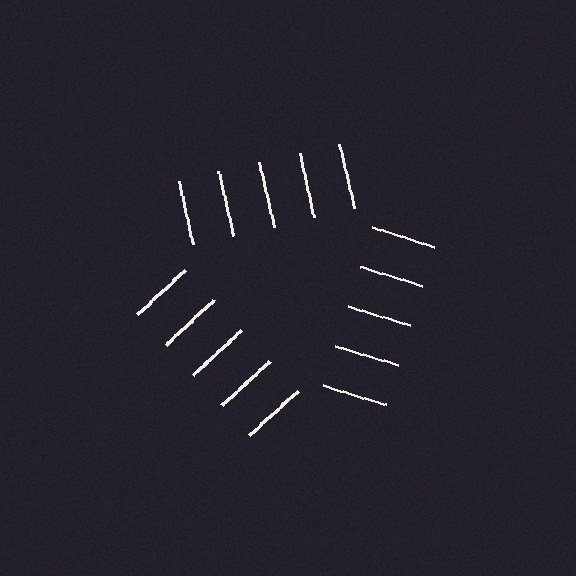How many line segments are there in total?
15 — 5 along each of the 3 edges.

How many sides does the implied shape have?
3 sides — the line-ends trace a triangle.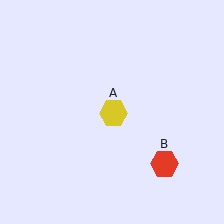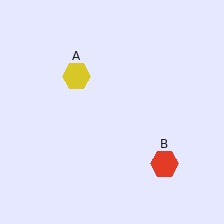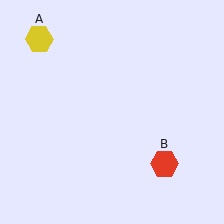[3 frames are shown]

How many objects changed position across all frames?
1 object changed position: yellow hexagon (object A).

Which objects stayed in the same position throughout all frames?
Red hexagon (object B) remained stationary.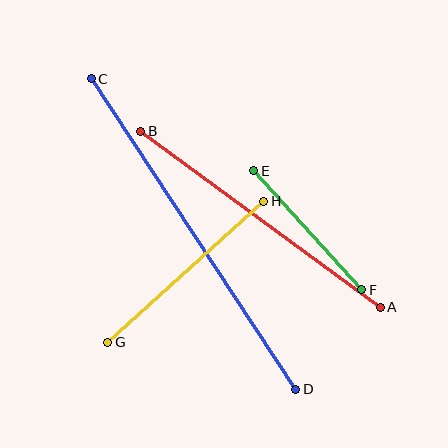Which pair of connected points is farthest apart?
Points C and D are farthest apart.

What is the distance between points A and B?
The distance is approximately 297 pixels.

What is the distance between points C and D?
The distance is approximately 372 pixels.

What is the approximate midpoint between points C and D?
The midpoint is at approximately (194, 234) pixels.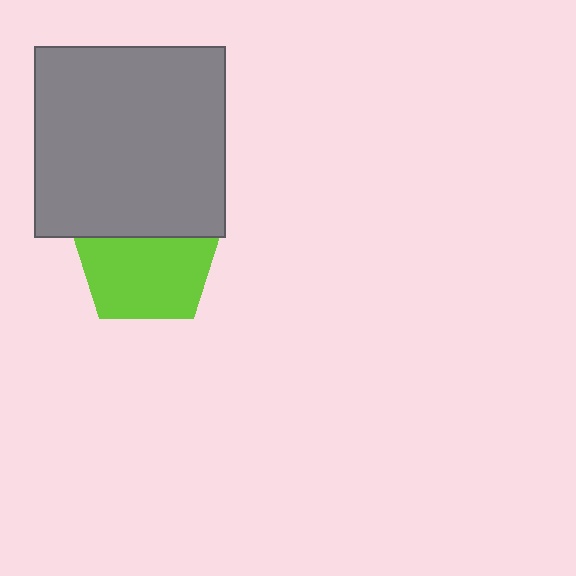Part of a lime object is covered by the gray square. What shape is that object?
It is a pentagon.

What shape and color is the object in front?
The object in front is a gray square.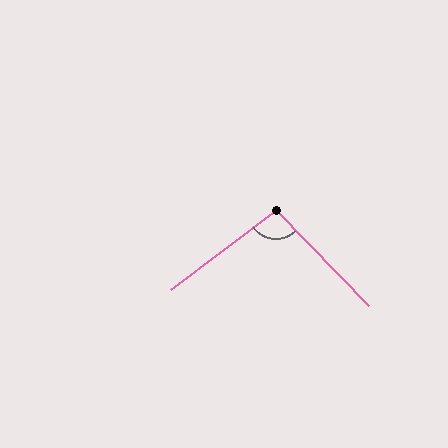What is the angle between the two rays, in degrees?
Approximately 97 degrees.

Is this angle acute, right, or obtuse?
It is obtuse.